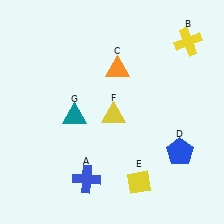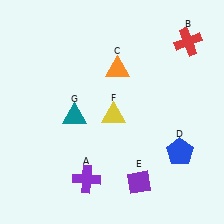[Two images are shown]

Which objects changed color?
A changed from blue to purple. B changed from yellow to red. E changed from yellow to purple.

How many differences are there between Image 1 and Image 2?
There are 3 differences between the two images.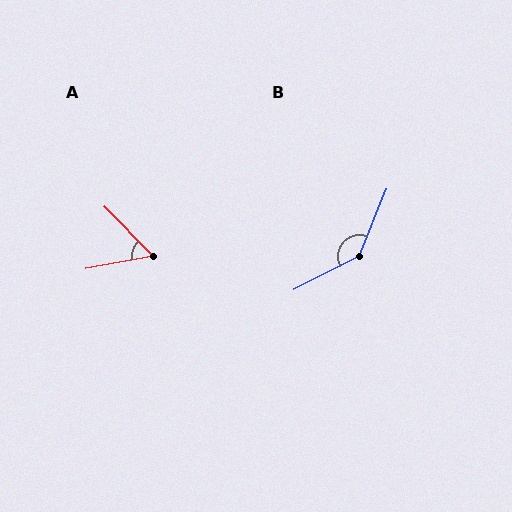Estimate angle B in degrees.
Approximately 140 degrees.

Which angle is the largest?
B, at approximately 140 degrees.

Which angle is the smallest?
A, at approximately 56 degrees.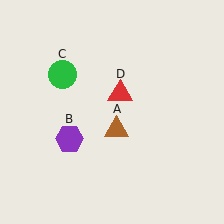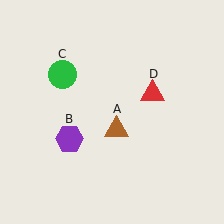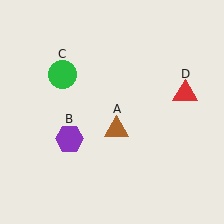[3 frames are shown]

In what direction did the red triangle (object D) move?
The red triangle (object D) moved right.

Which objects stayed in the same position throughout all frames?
Brown triangle (object A) and purple hexagon (object B) and green circle (object C) remained stationary.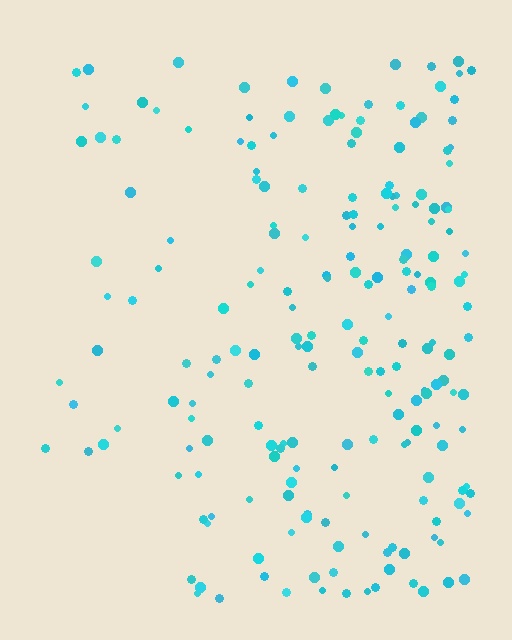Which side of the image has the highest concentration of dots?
The right.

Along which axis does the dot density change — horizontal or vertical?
Horizontal.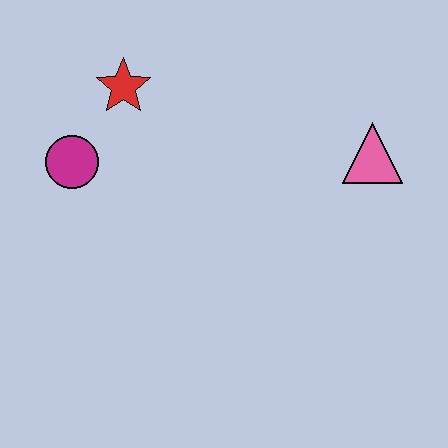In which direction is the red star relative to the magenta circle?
The red star is above the magenta circle.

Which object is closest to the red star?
The magenta circle is closest to the red star.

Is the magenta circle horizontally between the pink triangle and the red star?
No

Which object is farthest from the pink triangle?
The magenta circle is farthest from the pink triangle.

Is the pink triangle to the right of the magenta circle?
Yes